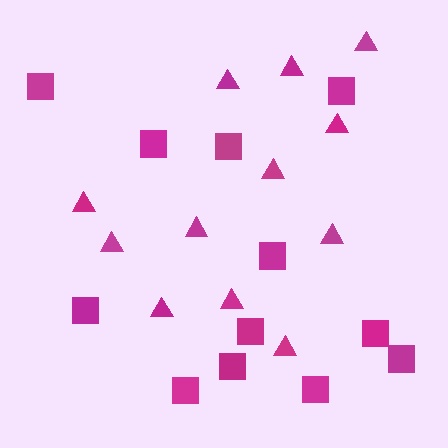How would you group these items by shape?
There are 2 groups: one group of triangles (12) and one group of squares (12).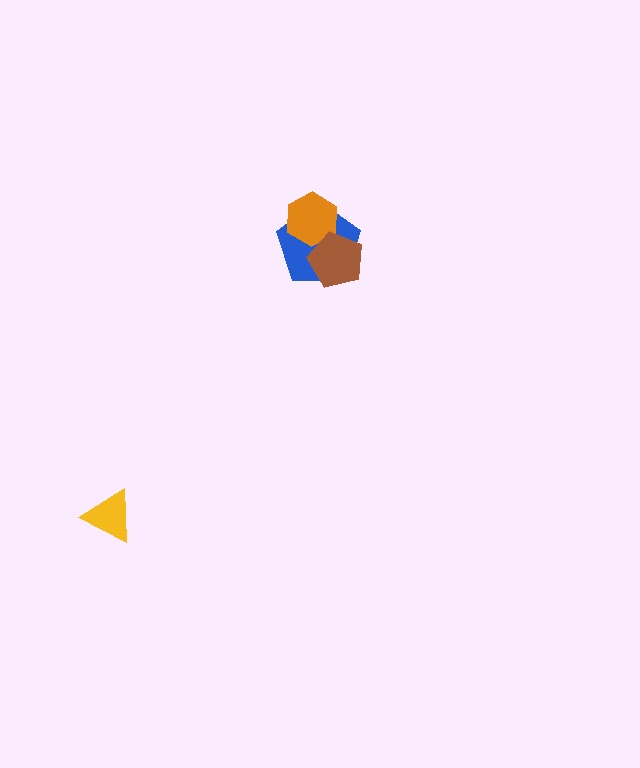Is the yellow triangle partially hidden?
No, no other shape covers it.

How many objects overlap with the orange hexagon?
2 objects overlap with the orange hexagon.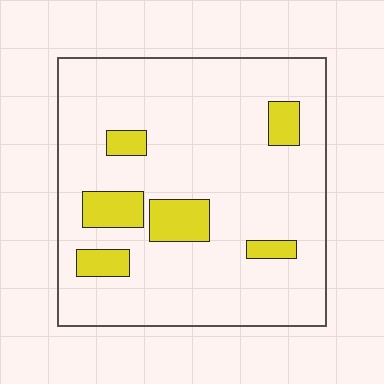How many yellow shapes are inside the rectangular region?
6.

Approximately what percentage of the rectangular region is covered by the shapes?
Approximately 15%.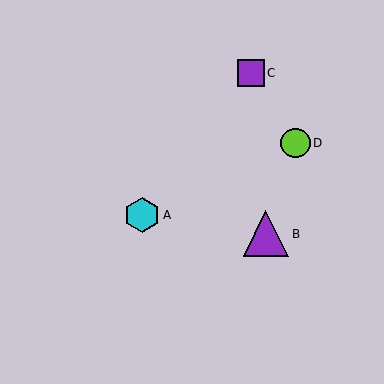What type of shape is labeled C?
Shape C is a purple square.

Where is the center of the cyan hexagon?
The center of the cyan hexagon is at (142, 215).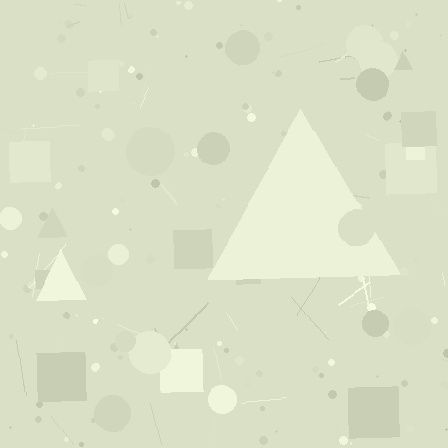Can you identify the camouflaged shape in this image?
The camouflaged shape is a triangle.